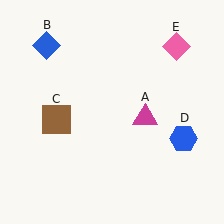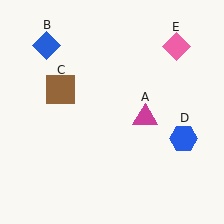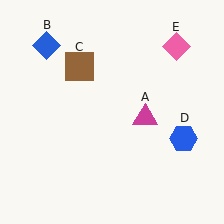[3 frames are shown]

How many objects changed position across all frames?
1 object changed position: brown square (object C).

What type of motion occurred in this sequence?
The brown square (object C) rotated clockwise around the center of the scene.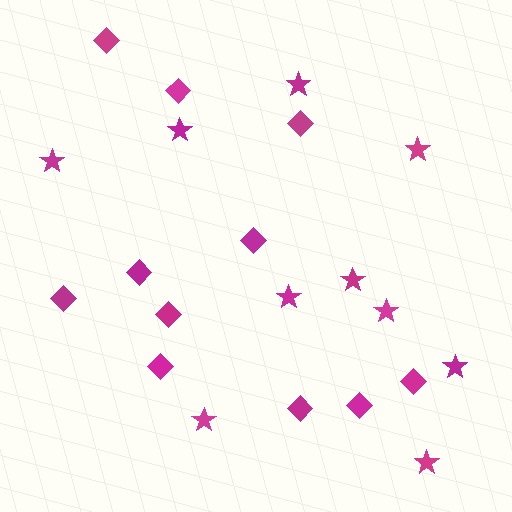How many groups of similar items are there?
There are 2 groups: one group of diamonds (11) and one group of stars (10).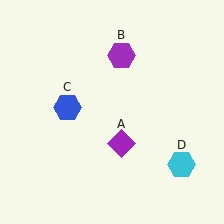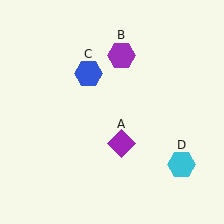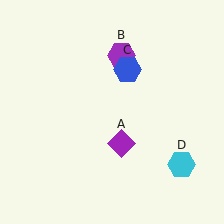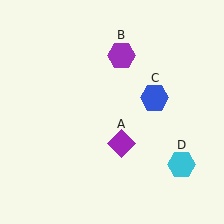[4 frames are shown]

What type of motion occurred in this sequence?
The blue hexagon (object C) rotated clockwise around the center of the scene.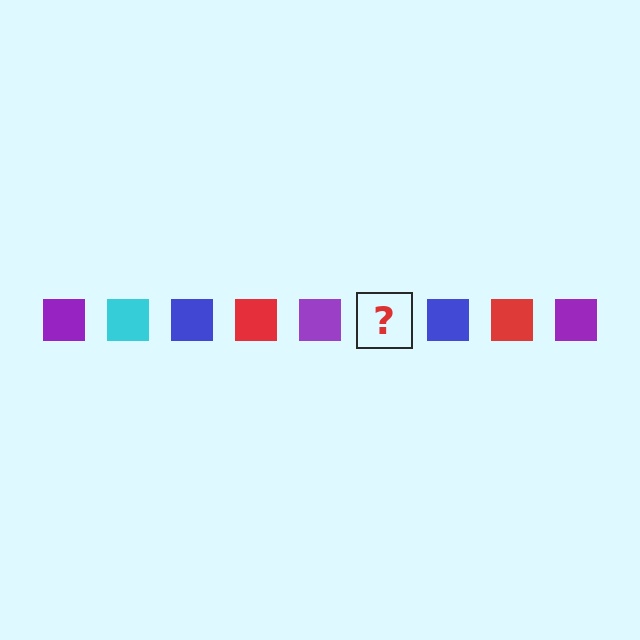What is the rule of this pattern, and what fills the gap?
The rule is that the pattern cycles through purple, cyan, blue, red squares. The gap should be filled with a cyan square.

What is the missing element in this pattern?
The missing element is a cyan square.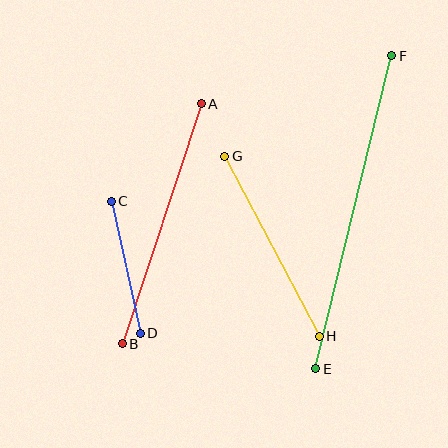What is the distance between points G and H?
The distance is approximately 203 pixels.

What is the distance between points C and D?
The distance is approximately 135 pixels.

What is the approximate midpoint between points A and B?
The midpoint is at approximately (162, 224) pixels.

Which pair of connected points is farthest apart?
Points E and F are farthest apart.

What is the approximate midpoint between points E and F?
The midpoint is at approximately (354, 212) pixels.